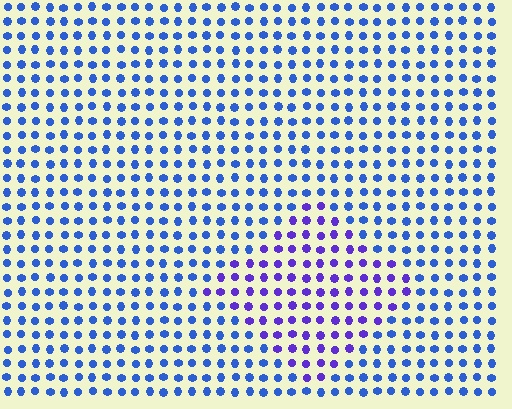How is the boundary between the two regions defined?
The boundary is defined purely by a slight shift in hue (about 36 degrees). Spacing, size, and orientation are identical on both sides.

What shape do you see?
I see a diamond.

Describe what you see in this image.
The image is filled with small blue elements in a uniform arrangement. A diamond-shaped region is visible where the elements are tinted to a slightly different hue, forming a subtle color boundary.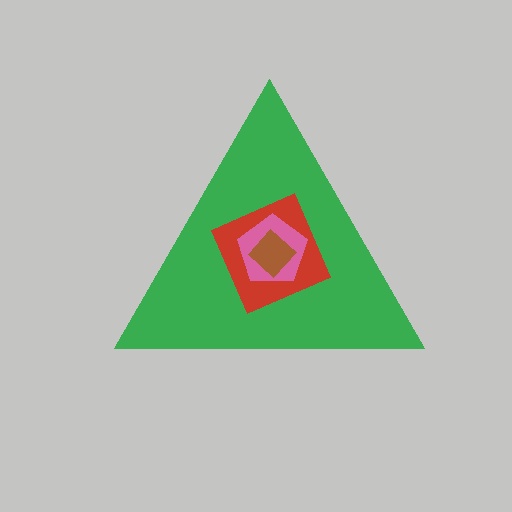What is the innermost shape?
The brown diamond.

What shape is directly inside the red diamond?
The pink pentagon.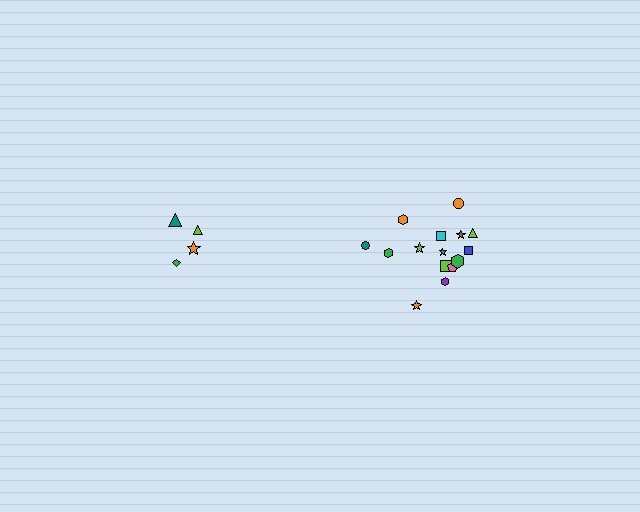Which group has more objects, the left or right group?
The right group.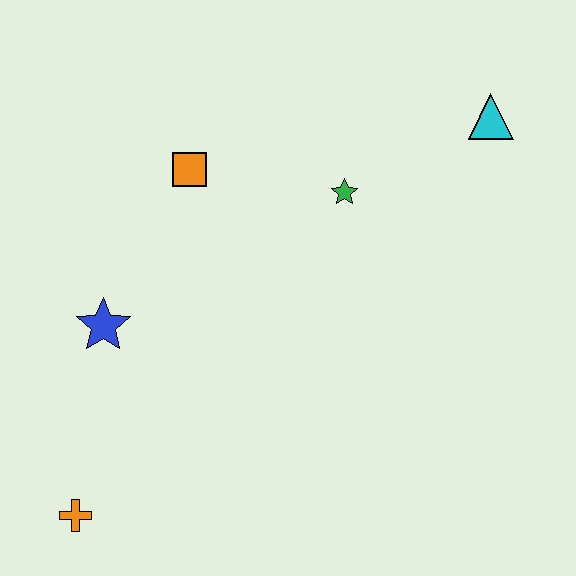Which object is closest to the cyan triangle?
The green star is closest to the cyan triangle.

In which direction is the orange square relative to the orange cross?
The orange square is above the orange cross.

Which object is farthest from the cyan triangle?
The orange cross is farthest from the cyan triangle.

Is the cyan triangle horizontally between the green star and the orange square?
No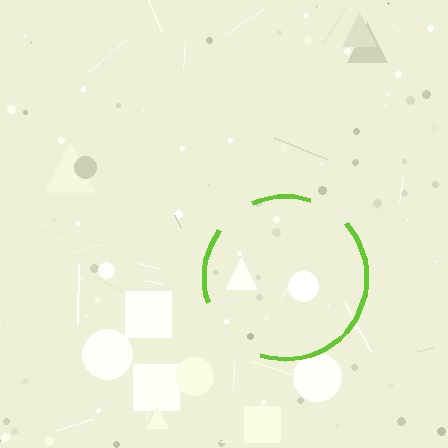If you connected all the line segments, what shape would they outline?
They would outline a circle.